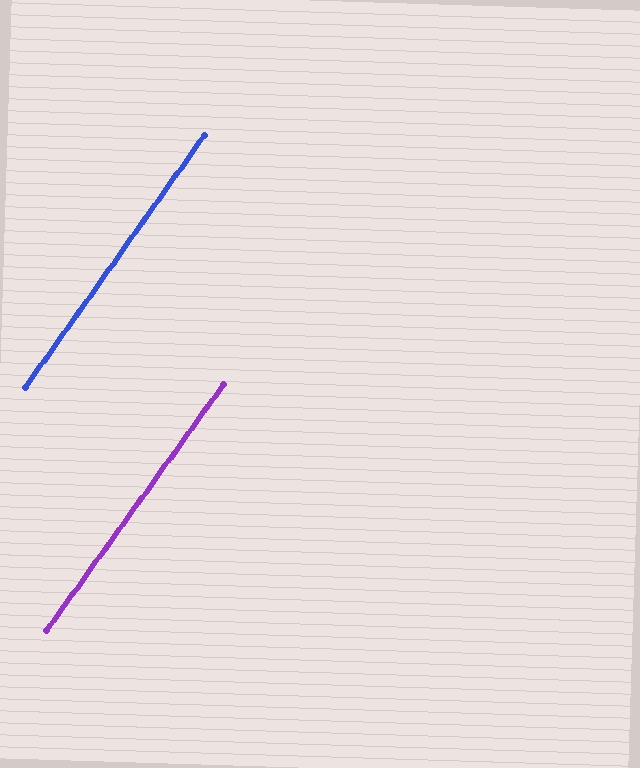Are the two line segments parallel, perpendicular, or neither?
Parallel — their directions differ by only 0.5°.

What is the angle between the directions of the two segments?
Approximately 0 degrees.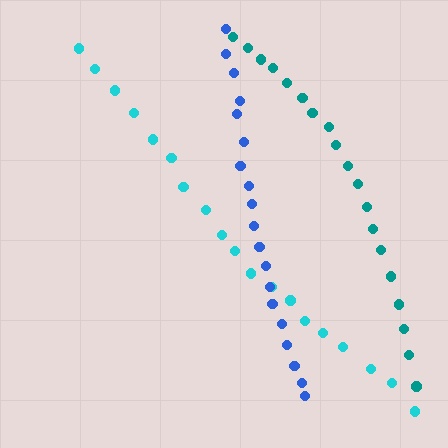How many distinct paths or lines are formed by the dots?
There are 3 distinct paths.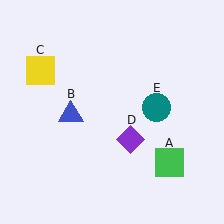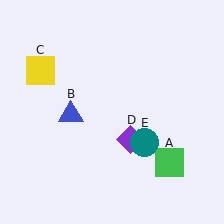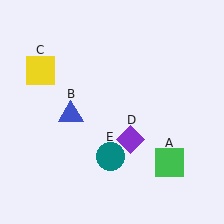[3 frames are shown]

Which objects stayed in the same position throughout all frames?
Green square (object A) and blue triangle (object B) and yellow square (object C) and purple diamond (object D) remained stationary.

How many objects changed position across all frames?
1 object changed position: teal circle (object E).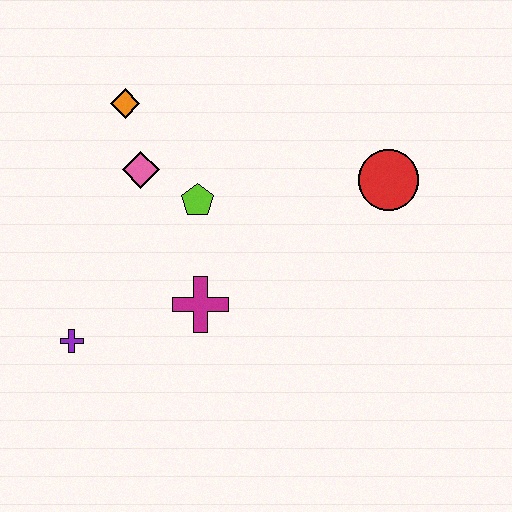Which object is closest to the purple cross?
The magenta cross is closest to the purple cross.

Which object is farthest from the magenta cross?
The red circle is farthest from the magenta cross.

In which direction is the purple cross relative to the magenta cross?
The purple cross is to the left of the magenta cross.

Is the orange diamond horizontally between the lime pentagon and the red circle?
No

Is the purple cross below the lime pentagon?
Yes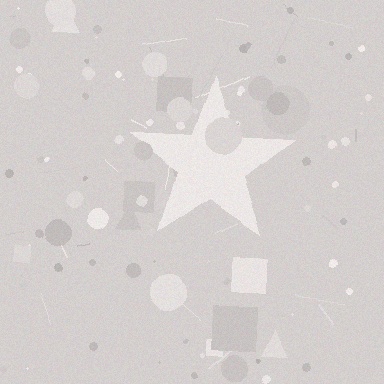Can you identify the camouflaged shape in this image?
The camouflaged shape is a star.